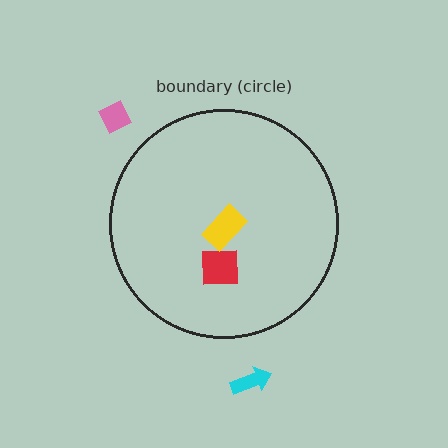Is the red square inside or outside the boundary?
Inside.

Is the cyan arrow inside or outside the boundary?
Outside.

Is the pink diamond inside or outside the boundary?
Outside.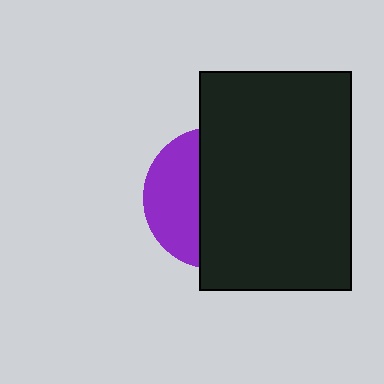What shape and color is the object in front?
The object in front is a black rectangle.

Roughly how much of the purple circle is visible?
A small part of it is visible (roughly 37%).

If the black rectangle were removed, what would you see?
You would see the complete purple circle.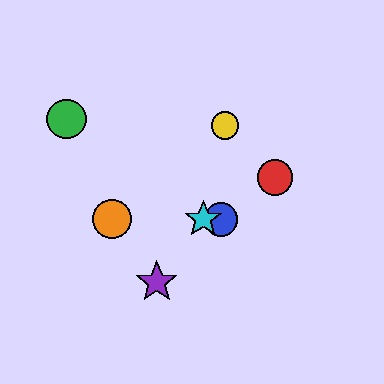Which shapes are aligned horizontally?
The blue circle, the orange circle, the cyan star are aligned horizontally.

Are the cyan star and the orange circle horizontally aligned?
Yes, both are at y≈219.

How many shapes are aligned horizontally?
3 shapes (the blue circle, the orange circle, the cyan star) are aligned horizontally.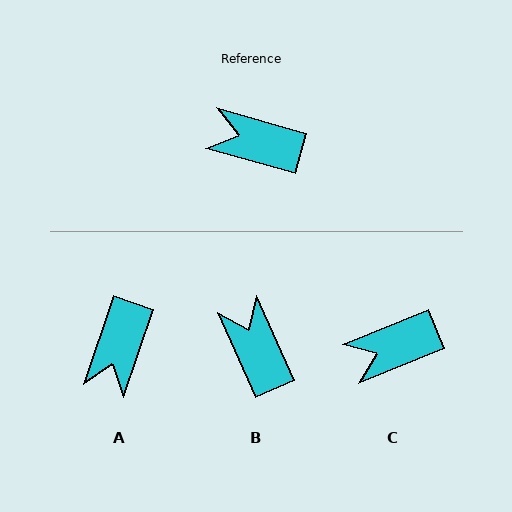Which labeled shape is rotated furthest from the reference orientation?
A, about 87 degrees away.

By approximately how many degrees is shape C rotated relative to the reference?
Approximately 38 degrees counter-clockwise.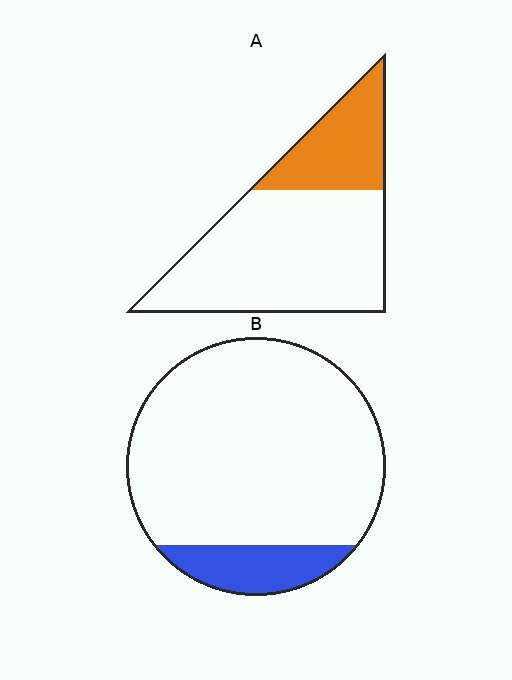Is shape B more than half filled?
No.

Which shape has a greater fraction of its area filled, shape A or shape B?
Shape A.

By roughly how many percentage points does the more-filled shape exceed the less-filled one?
By roughly 15 percentage points (A over B).